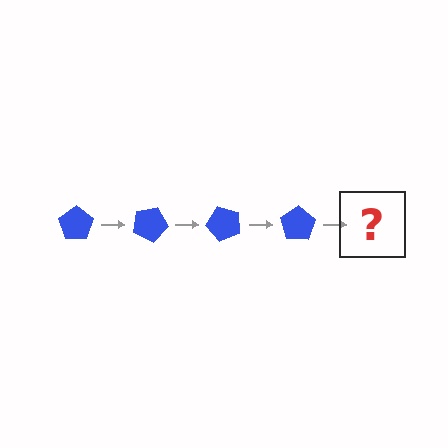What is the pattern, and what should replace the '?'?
The pattern is that the pentagon rotates 25 degrees each step. The '?' should be a blue pentagon rotated 100 degrees.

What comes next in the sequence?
The next element should be a blue pentagon rotated 100 degrees.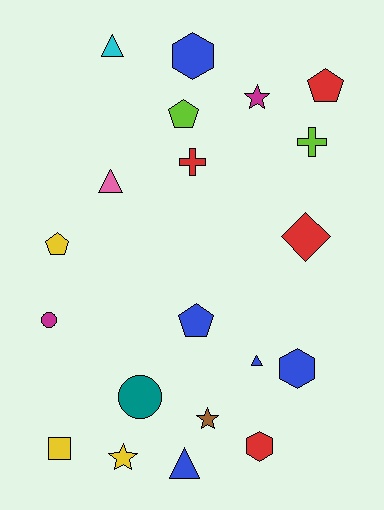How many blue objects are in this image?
There are 5 blue objects.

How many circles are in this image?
There are 2 circles.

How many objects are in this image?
There are 20 objects.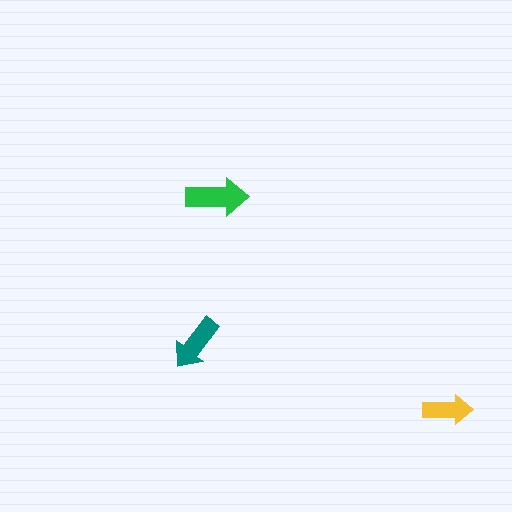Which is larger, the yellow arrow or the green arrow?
The green one.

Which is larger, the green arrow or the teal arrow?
The green one.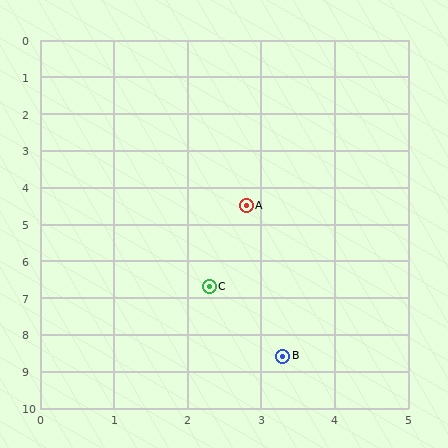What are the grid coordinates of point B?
Point B is at approximately (3.3, 8.6).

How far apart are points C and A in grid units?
Points C and A are about 2.3 grid units apart.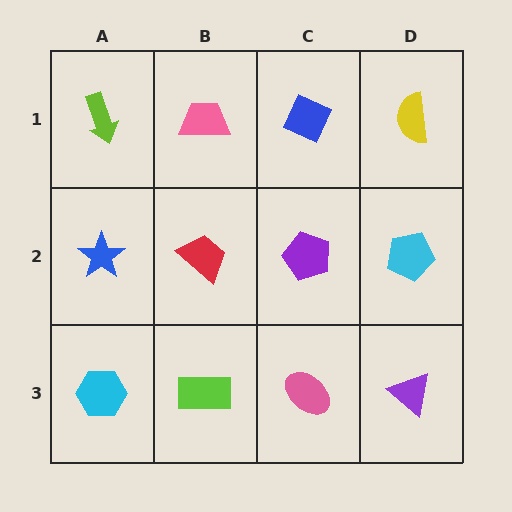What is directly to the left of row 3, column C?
A lime rectangle.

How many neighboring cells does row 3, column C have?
3.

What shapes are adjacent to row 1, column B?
A red trapezoid (row 2, column B), a lime arrow (row 1, column A), a blue diamond (row 1, column C).